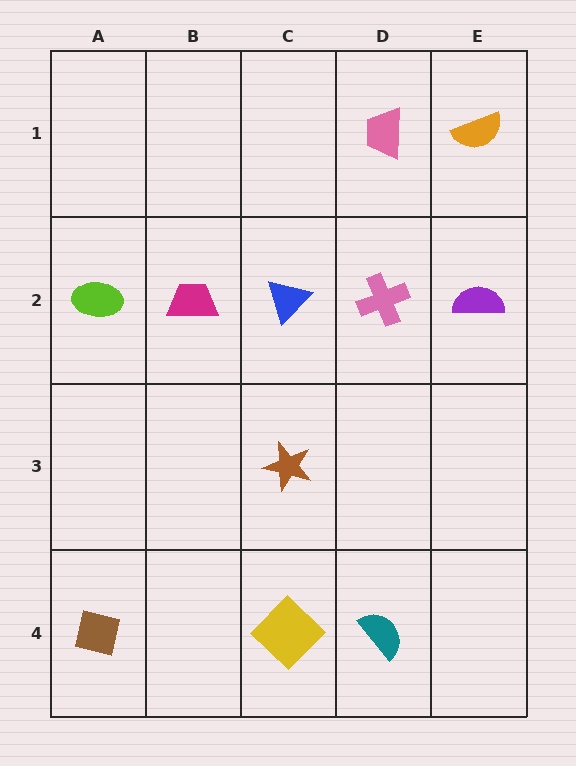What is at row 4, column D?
A teal semicircle.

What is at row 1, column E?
An orange semicircle.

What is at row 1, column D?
A pink trapezoid.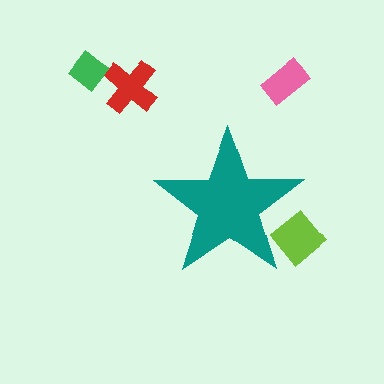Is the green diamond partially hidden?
No, the green diamond is fully visible.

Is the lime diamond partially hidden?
Yes, the lime diamond is partially hidden behind the teal star.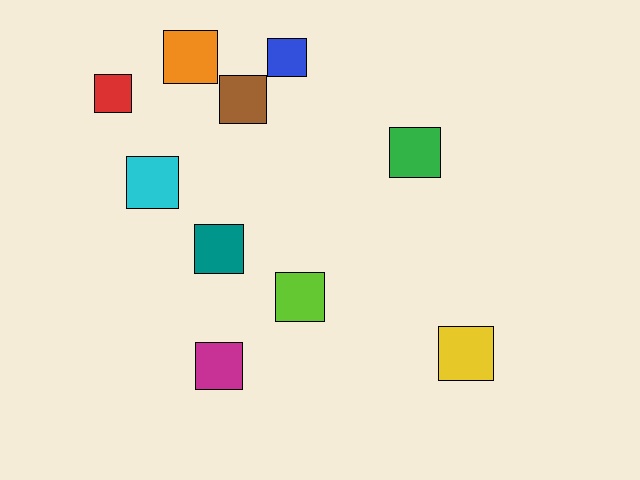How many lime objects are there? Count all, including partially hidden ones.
There is 1 lime object.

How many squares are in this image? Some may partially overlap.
There are 10 squares.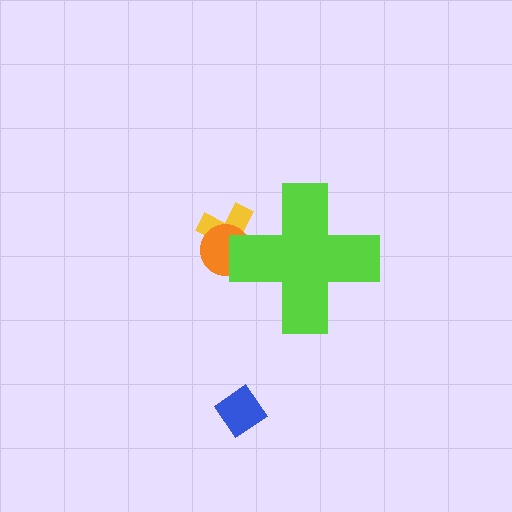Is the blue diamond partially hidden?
No, the blue diamond is fully visible.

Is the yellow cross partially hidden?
Yes, the yellow cross is partially hidden behind the lime cross.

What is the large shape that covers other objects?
A lime cross.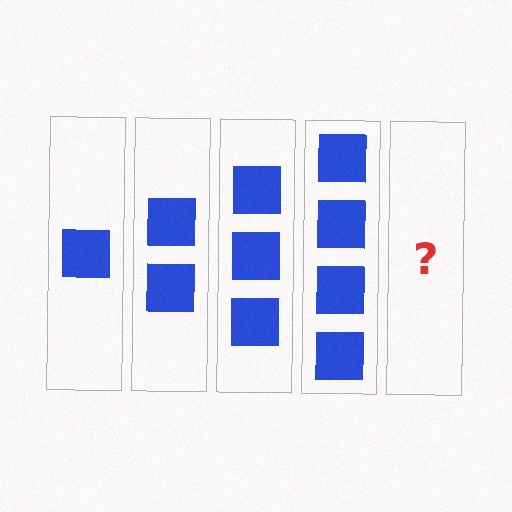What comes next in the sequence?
The next element should be 5 squares.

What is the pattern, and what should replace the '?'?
The pattern is that each step adds one more square. The '?' should be 5 squares.